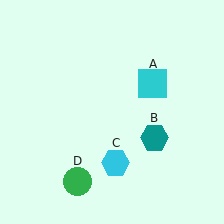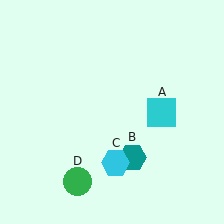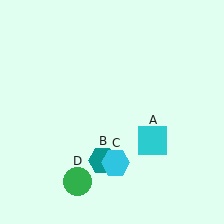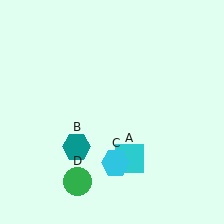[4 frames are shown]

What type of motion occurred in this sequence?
The cyan square (object A), teal hexagon (object B) rotated clockwise around the center of the scene.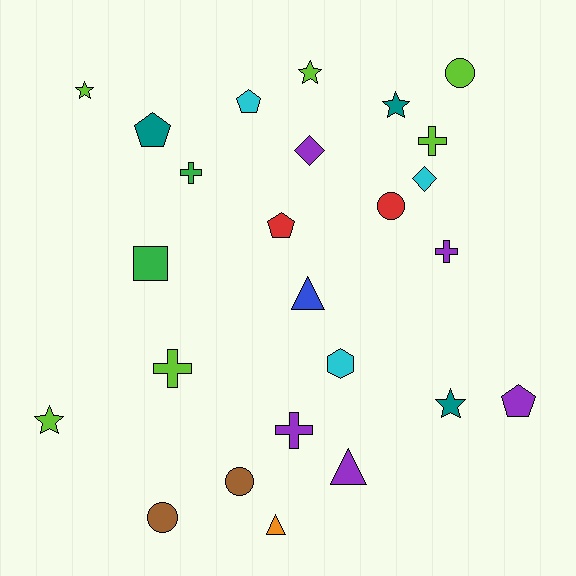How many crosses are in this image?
There are 5 crosses.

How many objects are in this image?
There are 25 objects.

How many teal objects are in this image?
There are 3 teal objects.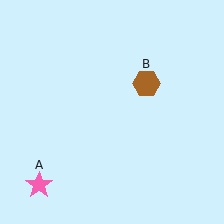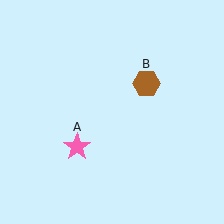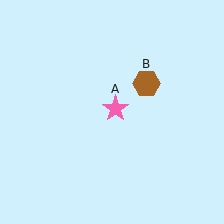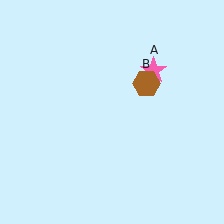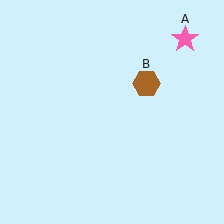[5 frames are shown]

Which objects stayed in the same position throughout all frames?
Brown hexagon (object B) remained stationary.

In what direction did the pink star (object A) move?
The pink star (object A) moved up and to the right.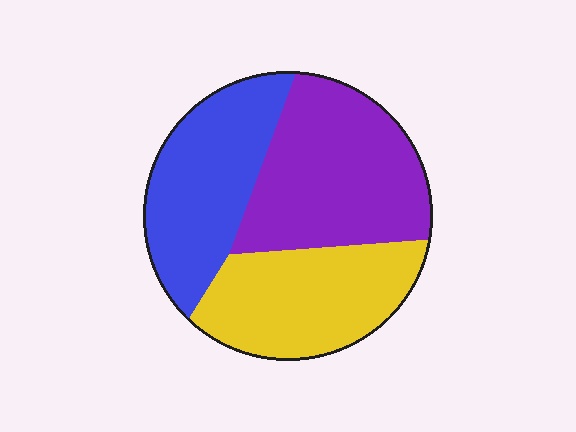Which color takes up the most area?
Purple, at roughly 40%.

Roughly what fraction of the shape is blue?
Blue takes up between a sixth and a third of the shape.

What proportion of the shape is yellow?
Yellow covers 31% of the shape.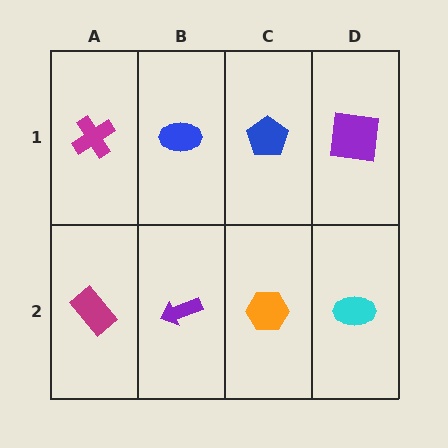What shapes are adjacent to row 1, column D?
A cyan ellipse (row 2, column D), a blue pentagon (row 1, column C).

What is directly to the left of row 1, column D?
A blue pentagon.